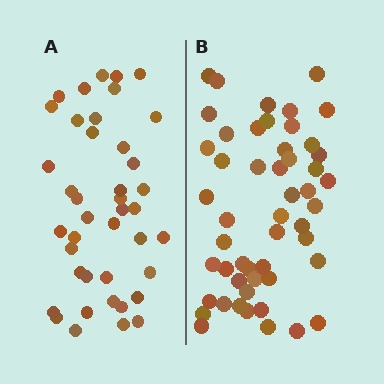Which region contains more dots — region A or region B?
Region B (the right region) has more dots.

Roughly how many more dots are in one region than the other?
Region B has roughly 10 or so more dots than region A.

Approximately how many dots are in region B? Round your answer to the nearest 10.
About 50 dots. (The exact count is 51, which rounds to 50.)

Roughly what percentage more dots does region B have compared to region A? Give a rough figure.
About 25% more.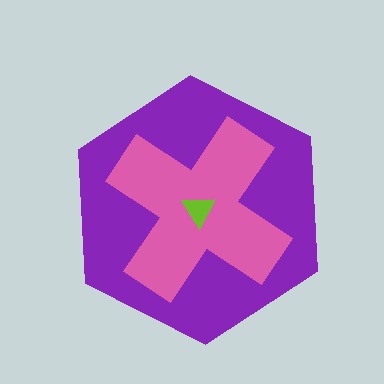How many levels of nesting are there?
3.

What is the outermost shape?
The purple hexagon.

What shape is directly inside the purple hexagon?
The pink cross.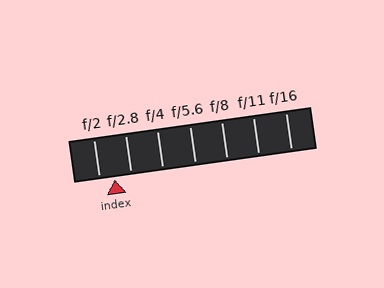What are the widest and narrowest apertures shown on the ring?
The widest aperture shown is f/2 and the narrowest is f/16.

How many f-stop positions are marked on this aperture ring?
There are 7 f-stop positions marked.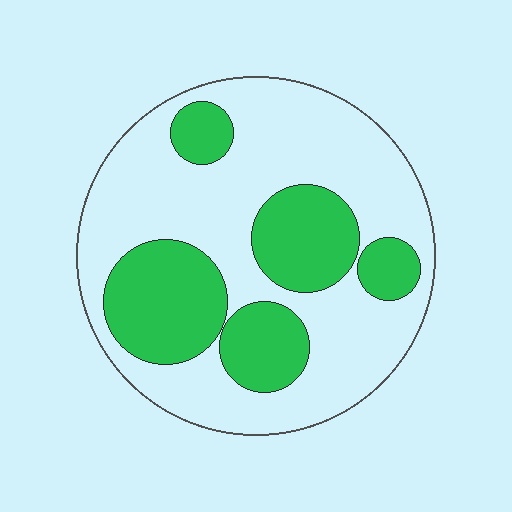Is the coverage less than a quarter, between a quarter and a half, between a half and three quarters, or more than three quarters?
Between a quarter and a half.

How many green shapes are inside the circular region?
5.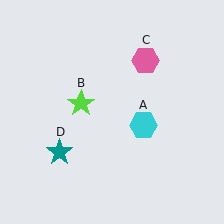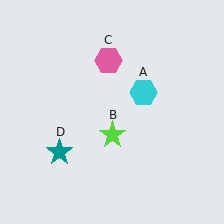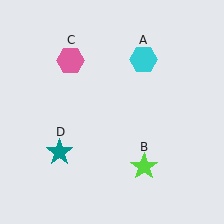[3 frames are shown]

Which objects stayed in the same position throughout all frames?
Teal star (object D) remained stationary.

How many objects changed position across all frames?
3 objects changed position: cyan hexagon (object A), lime star (object B), pink hexagon (object C).